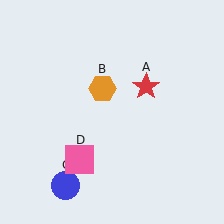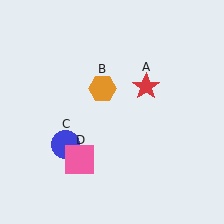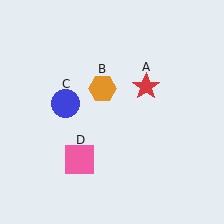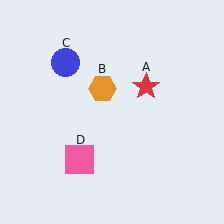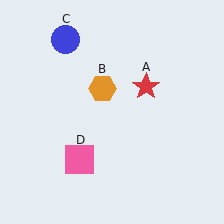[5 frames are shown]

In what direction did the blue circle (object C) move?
The blue circle (object C) moved up.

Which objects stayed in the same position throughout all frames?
Red star (object A) and orange hexagon (object B) and pink square (object D) remained stationary.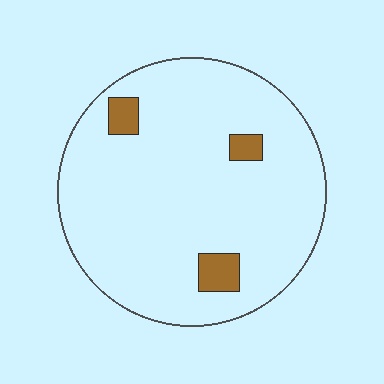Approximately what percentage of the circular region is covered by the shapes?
Approximately 5%.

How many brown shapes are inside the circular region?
3.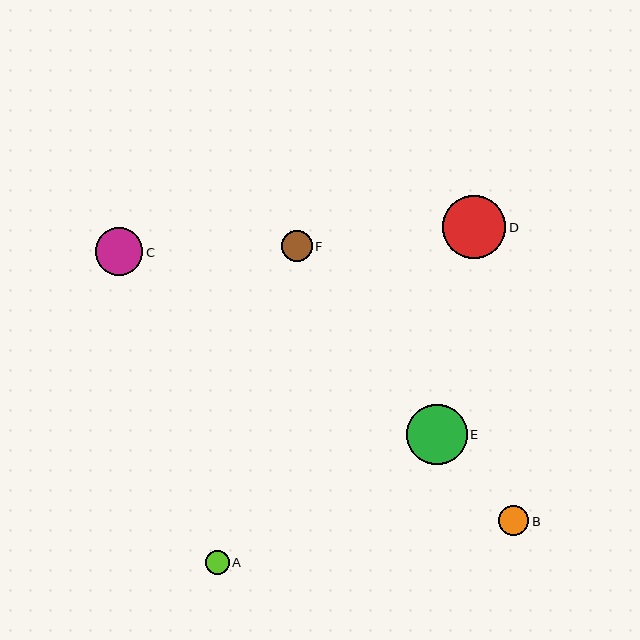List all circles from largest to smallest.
From largest to smallest: D, E, C, F, B, A.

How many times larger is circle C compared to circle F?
Circle C is approximately 1.5 times the size of circle F.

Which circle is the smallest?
Circle A is the smallest with a size of approximately 24 pixels.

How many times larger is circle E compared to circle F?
Circle E is approximately 2.0 times the size of circle F.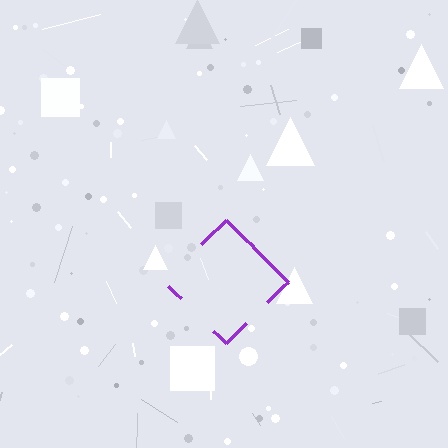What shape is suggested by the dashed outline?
The dashed outline suggests a diamond.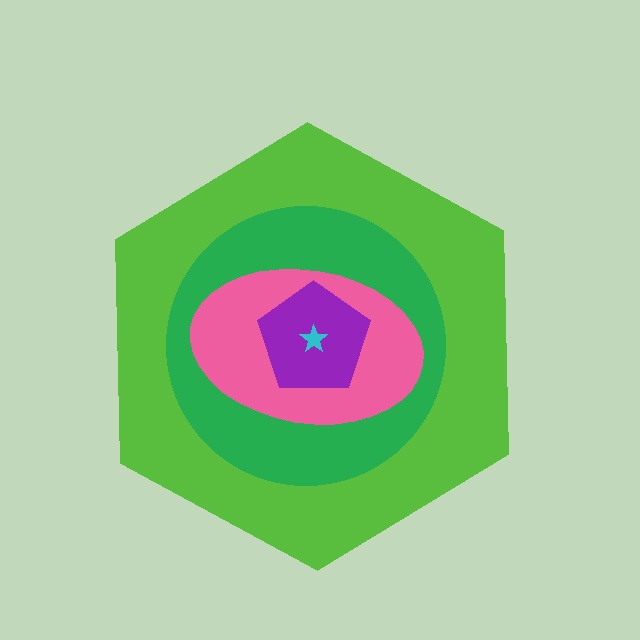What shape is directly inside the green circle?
The pink ellipse.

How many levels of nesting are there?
5.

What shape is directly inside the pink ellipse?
The purple pentagon.